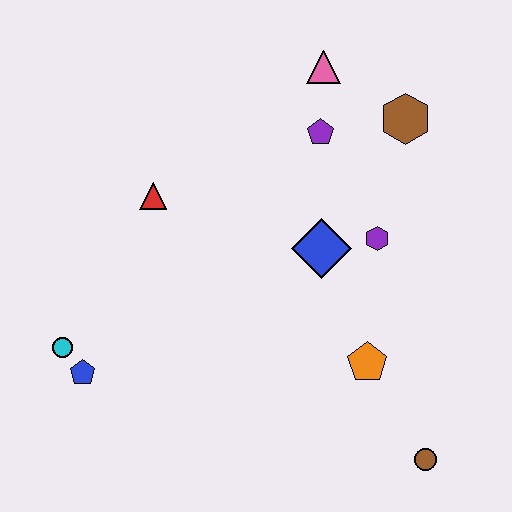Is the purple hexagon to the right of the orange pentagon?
Yes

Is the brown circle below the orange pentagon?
Yes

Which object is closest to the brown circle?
The orange pentagon is closest to the brown circle.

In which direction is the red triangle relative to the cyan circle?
The red triangle is above the cyan circle.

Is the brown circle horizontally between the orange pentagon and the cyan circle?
No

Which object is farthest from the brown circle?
The pink triangle is farthest from the brown circle.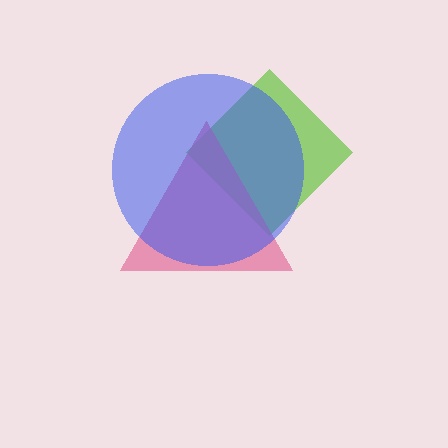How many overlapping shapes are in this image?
There are 3 overlapping shapes in the image.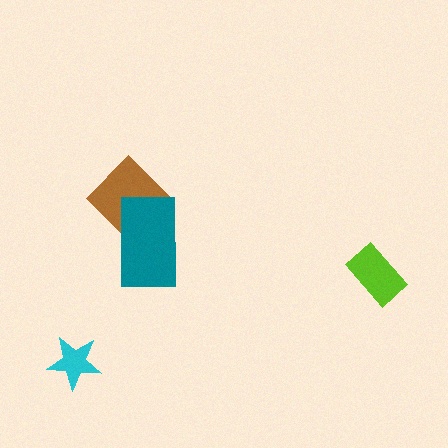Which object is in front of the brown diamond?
The teal rectangle is in front of the brown diamond.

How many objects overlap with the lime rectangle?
0 objects overlap with the lime rectangle.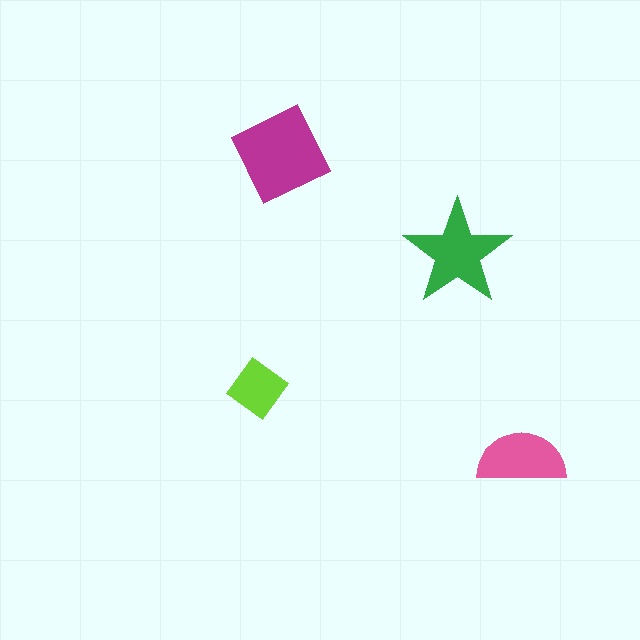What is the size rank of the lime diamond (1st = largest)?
4th.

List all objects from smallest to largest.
The lime diamond, the pink semicircle, the green star, the magenta diamond.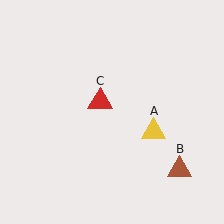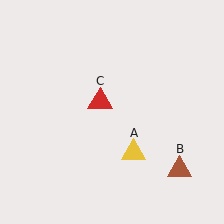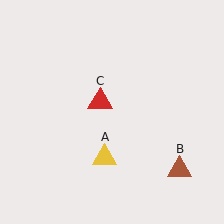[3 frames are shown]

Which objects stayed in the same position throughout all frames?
Brown triangle (object B) and red triangle (object C) remained stationary.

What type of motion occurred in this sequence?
The yellow triangle (object A) rotated clockwise around the center of the scene.